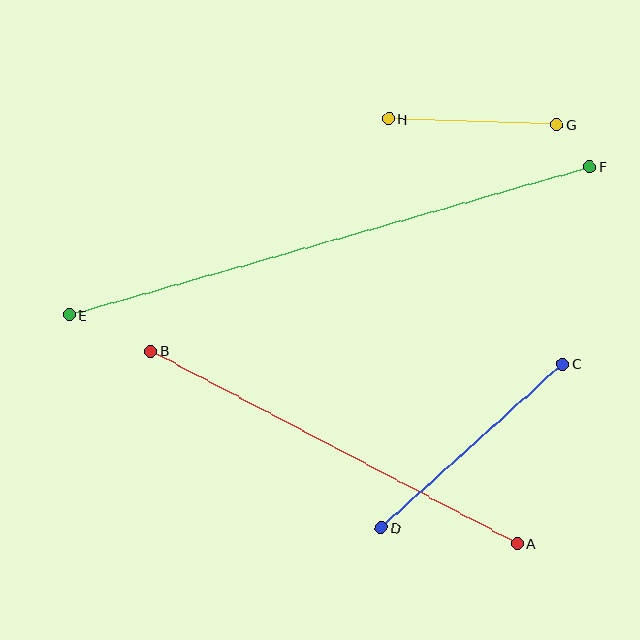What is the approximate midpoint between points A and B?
The midpoint is at approximately (334, 447) pixels.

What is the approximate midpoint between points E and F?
The midpoint is at approximately (330, 241) pixels.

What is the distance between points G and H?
The distance is approximately 169 pixels.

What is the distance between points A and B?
The distance is approximately 414 pixels.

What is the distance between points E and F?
The distance is approximately 541 pixels.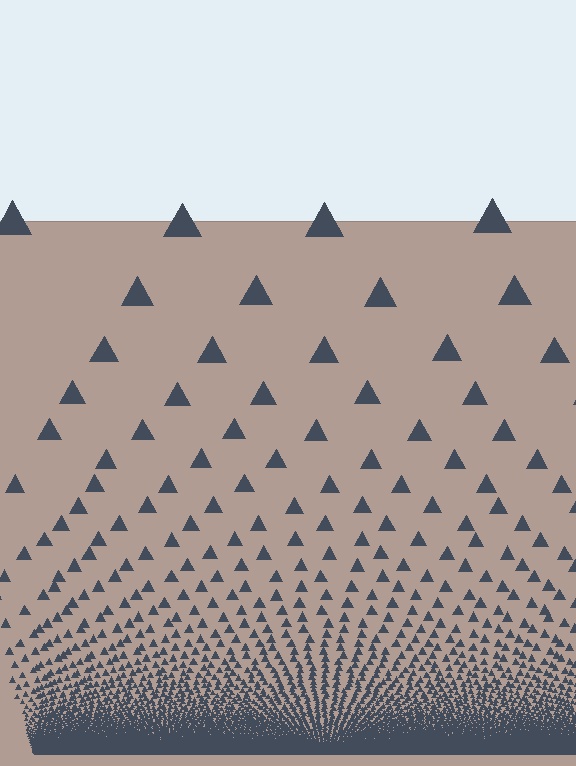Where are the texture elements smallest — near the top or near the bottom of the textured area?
Near the bottom.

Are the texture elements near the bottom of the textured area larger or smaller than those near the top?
Smaller. The gradient is inverted — elements near the bottom are smaller and denser.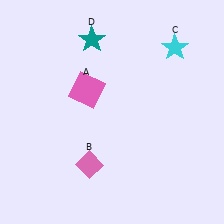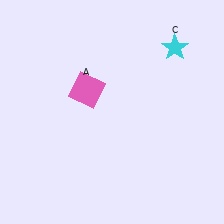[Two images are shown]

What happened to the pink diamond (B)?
The pink diamond (B) was removed in Image 2. It was in the bottom-left area of Image 1.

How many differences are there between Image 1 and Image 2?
There are 2 differences between the two images.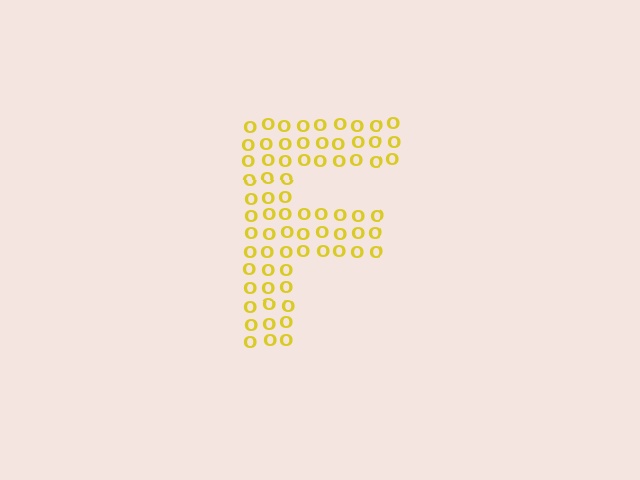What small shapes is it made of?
It is made of small letter O's.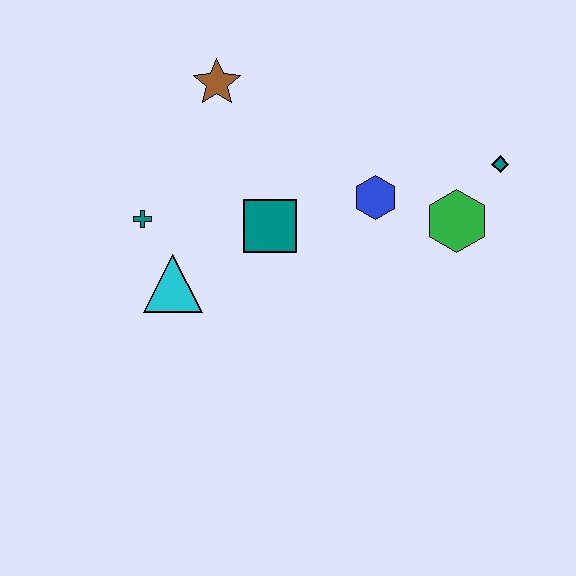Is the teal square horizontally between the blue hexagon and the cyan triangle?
Yes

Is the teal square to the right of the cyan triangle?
Yes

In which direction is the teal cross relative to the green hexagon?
The teal cross is to the left of the green hexagon.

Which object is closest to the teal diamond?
The green hexagon is closest to the teal diamond.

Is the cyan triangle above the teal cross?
No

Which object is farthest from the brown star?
The teal diamond is farthest from the brown star.